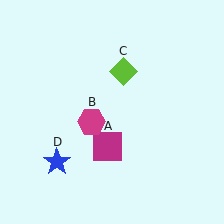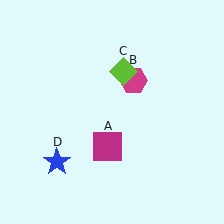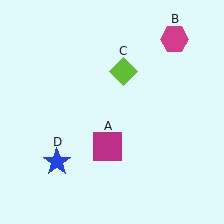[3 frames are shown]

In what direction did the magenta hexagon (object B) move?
The magenta hexagon (object B) moved up and to the right.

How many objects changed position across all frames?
1 object changed position: magenta hexagon (object B).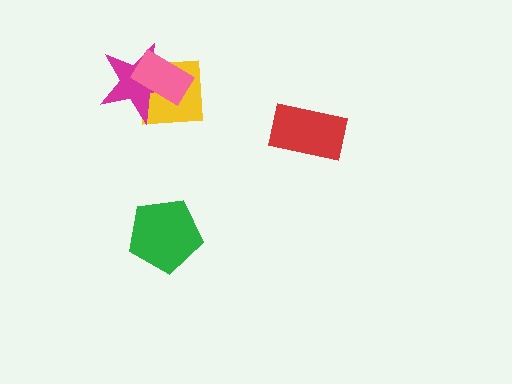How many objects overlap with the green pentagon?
0 objects overlap with the green pentagon.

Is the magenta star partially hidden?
Yes, it is partially covered by another shape.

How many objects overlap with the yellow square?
2 objects overlap with the yellow square.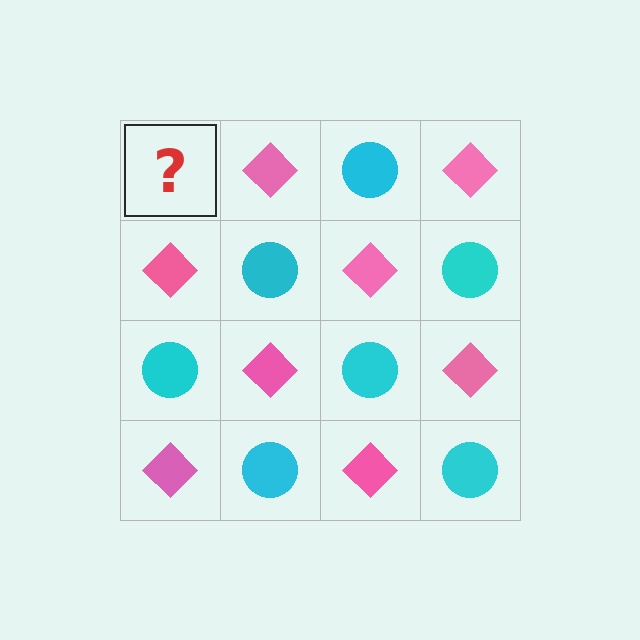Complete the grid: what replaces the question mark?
The question mark should be replaced with a cyan circle.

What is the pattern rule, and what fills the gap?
The rule is that it alternates cyan circle and pink diamond in a checkerboard pattern. The gap should be filled with a cyan circle.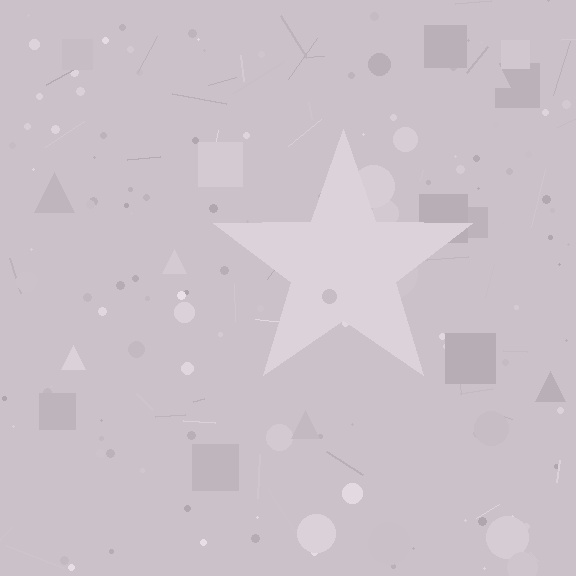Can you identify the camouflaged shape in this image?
The camouflaged shape is a star.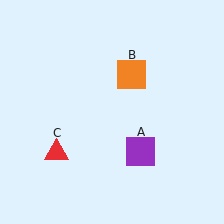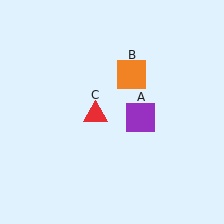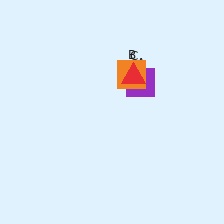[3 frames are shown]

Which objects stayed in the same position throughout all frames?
Orange square (object B) remained stationary.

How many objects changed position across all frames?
2 objects changed position: purple square (object A), red triangle (object C).